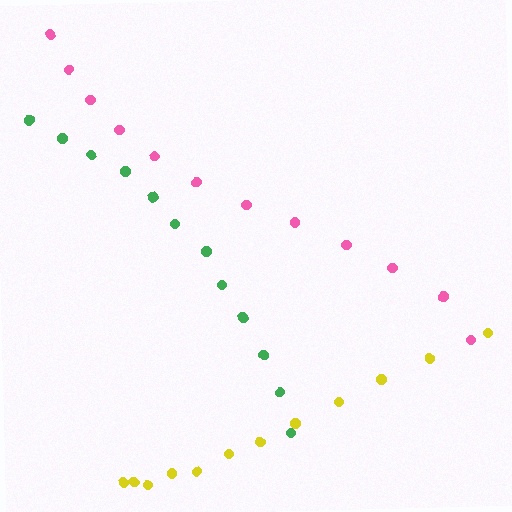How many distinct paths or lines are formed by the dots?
There are 3 distinct paths.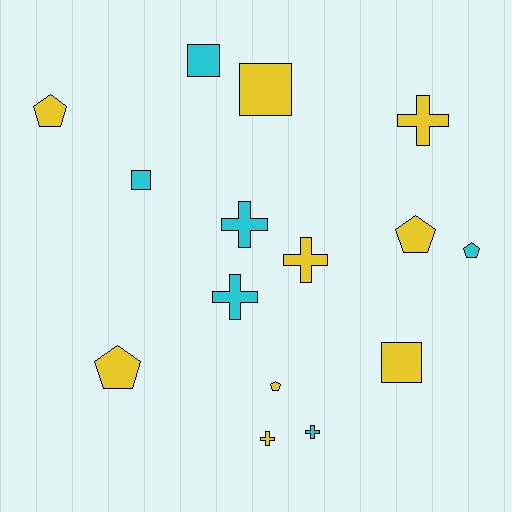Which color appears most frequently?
Yellow, with 9 objects.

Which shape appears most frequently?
Cross, with 6 objects.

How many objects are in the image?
There are 15 objects.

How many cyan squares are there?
There are 2 cyan squares.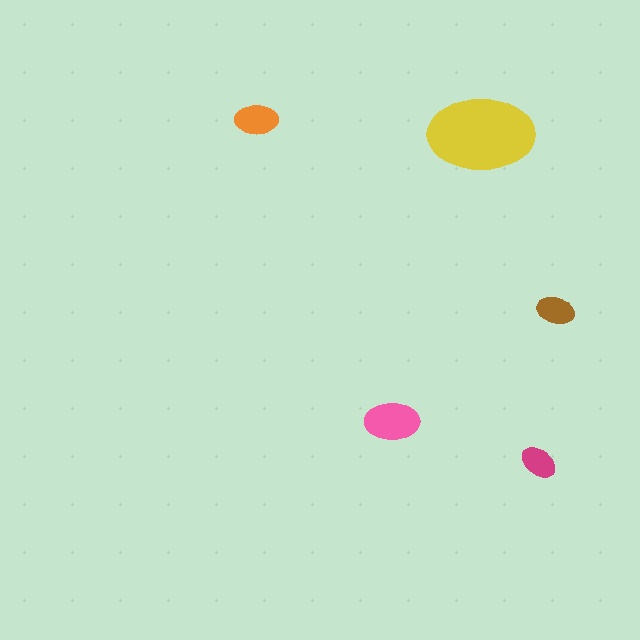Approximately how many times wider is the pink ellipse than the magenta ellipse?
About 1.5 times wider.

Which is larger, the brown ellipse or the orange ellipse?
The orange one.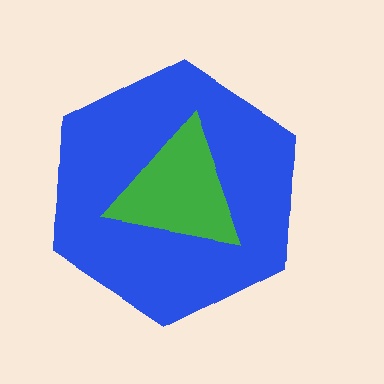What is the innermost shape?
The green triangle.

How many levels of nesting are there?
2.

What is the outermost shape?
The blue hexagon.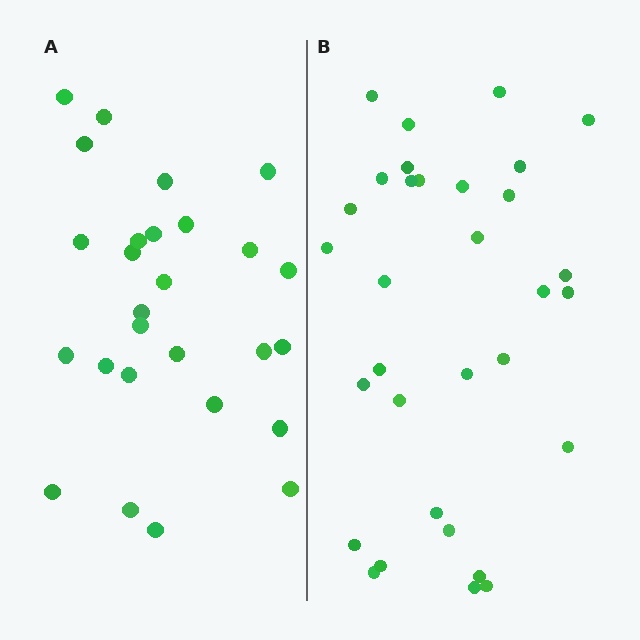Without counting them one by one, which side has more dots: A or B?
Region B (the right region) has more dots.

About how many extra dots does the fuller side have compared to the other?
Region B has about 5 more dots than region A.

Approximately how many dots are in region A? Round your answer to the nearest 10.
About 30 dots. (The exact count is 27, which rounds to 30.)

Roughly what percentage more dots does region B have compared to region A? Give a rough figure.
About 20% more.